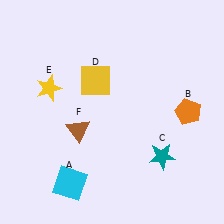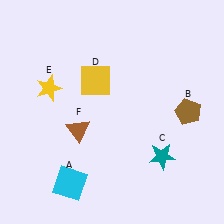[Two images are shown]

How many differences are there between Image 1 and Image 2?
There is 1 difference between the two images.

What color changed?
The pentagon (B) changed from orange in Image 1 to brown in Image 2.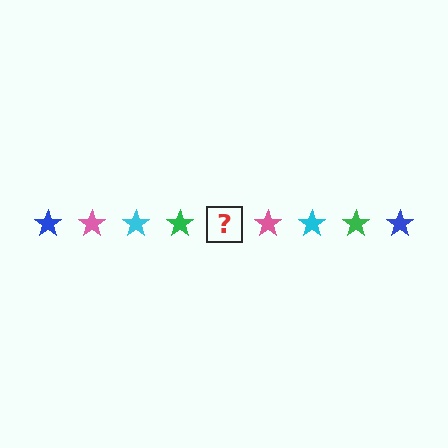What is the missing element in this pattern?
The missing element is a blue star.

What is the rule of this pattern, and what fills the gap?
The rule is that the pattern cycles through blue, pink, cyan, green stars. The gap should be filled with a blue star.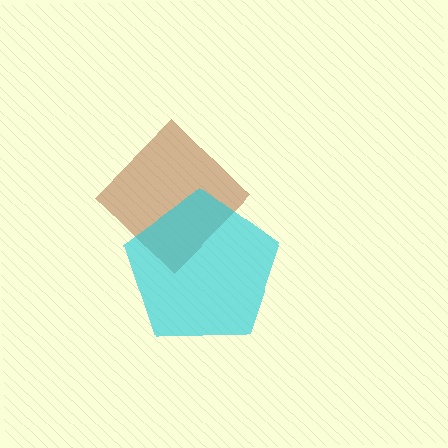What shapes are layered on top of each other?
The layered shapes are: a brown diamond, a cyan pentagon.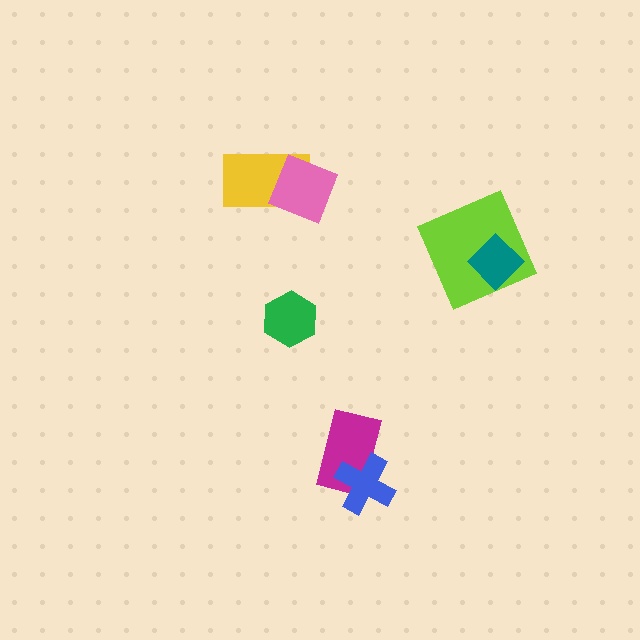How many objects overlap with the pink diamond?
1 object overlaps with the pink diamond.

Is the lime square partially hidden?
Yes, it is partially covered by another shape.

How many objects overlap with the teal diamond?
1 object overlaps with the teal diamond.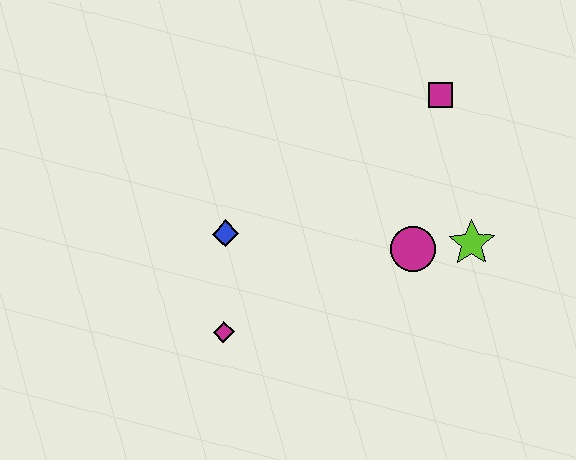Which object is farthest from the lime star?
The magenta diamond is farthest from the lime star.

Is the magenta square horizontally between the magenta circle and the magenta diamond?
No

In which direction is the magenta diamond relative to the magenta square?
The magenta diamond is below the magenta square.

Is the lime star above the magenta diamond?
Yes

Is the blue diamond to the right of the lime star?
No